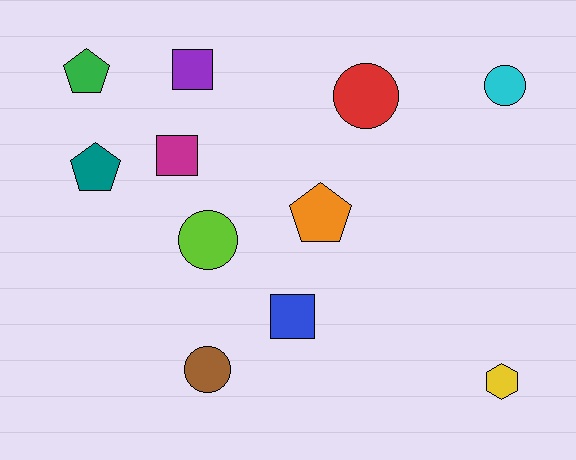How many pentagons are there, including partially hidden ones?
There are 3 pentagons.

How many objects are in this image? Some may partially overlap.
There are 11 objects.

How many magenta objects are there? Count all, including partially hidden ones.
There is 1 magenta object.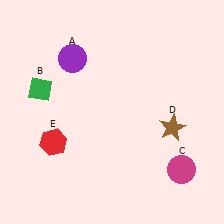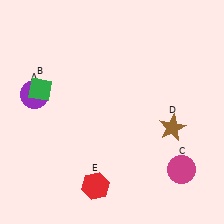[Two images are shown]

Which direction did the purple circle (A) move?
The purple circle (A) moved left.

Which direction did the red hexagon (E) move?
The red hexagon (E) moved down.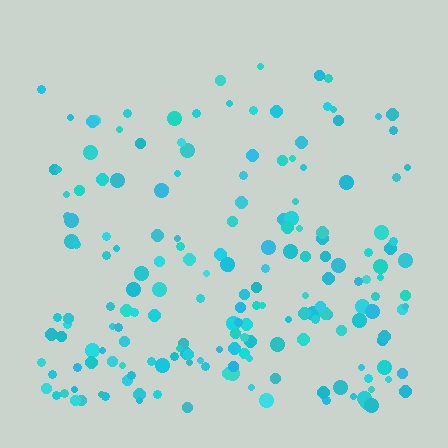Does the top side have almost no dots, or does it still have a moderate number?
Still a moderate number, just noticeably fewer than the bottom.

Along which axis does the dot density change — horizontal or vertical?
Vertical.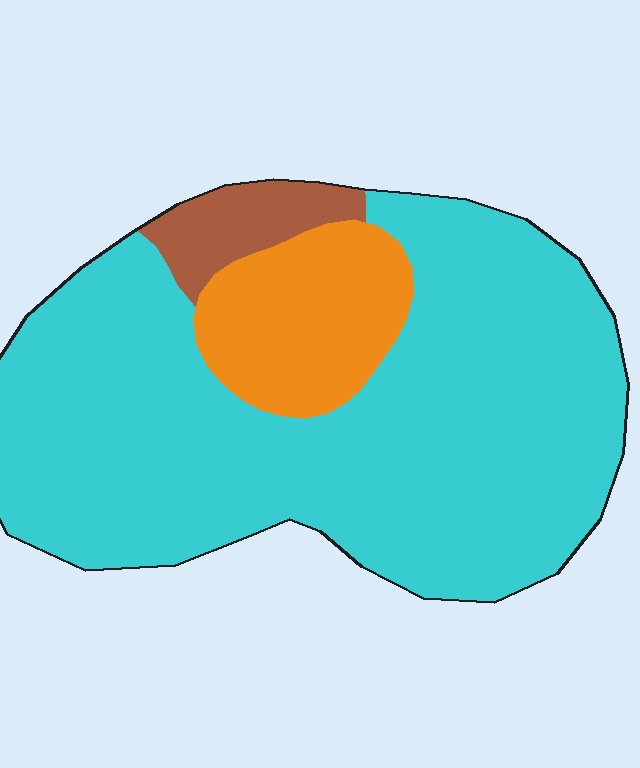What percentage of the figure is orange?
Orange takes up about one sixth (1/6) of the figure.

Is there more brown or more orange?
Orange.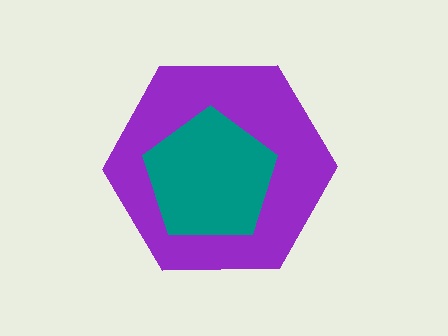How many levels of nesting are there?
2.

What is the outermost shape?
The purple hexagon.